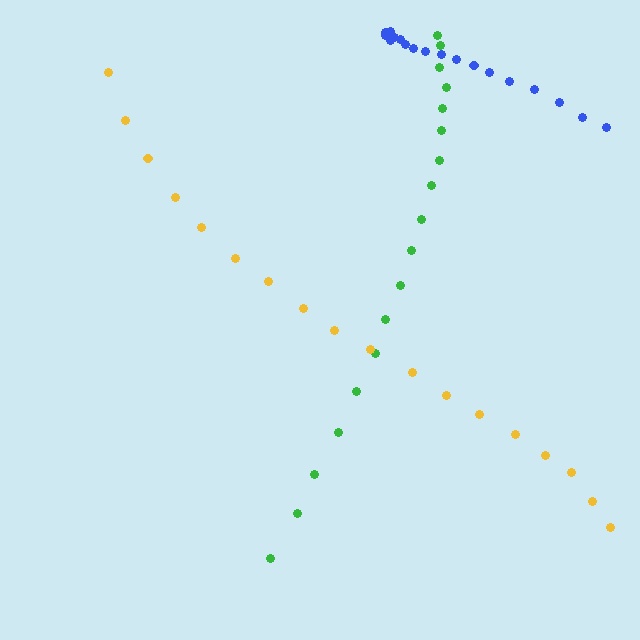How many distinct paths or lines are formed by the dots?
There are 3 distinct paths.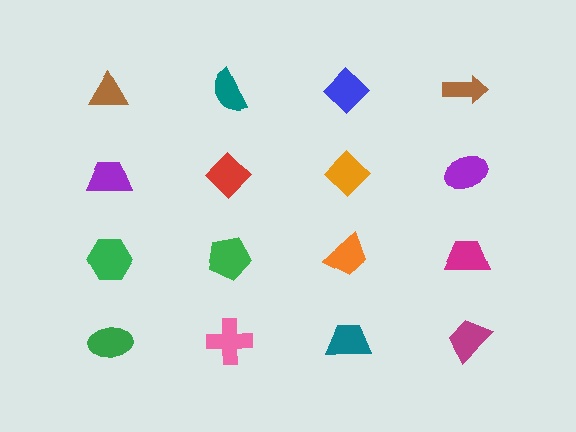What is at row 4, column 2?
A pink cross.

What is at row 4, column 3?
A teal trapezoid.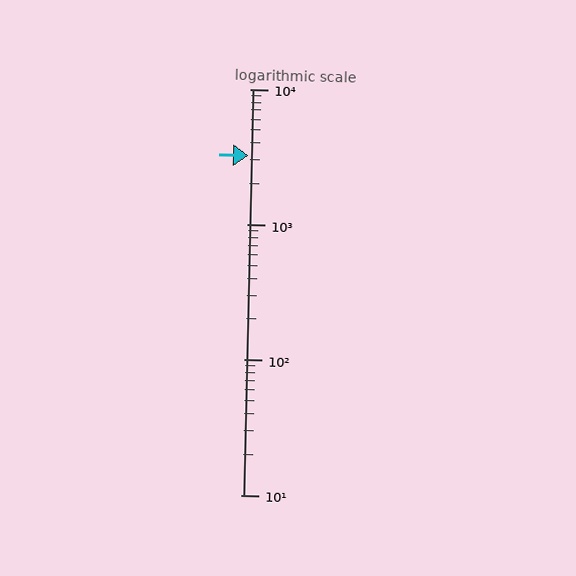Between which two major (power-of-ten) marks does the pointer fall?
The pointer is between 1000 and 10000.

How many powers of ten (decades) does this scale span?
The scale spans 3 decades, from 10 to 10000.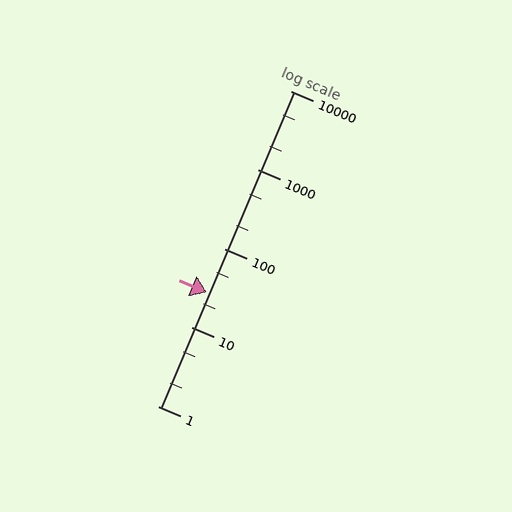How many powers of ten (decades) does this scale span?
The scale spans 4 decades, from 1 to 10000.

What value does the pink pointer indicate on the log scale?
The pointer indicates approximately 28.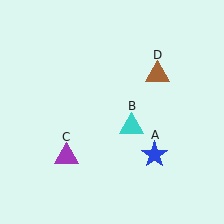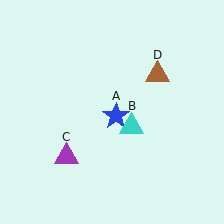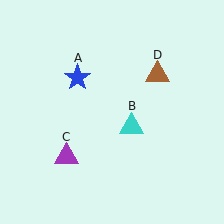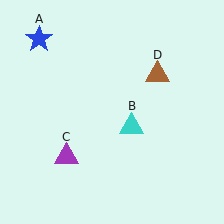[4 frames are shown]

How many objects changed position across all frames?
1 object changed position: blue star (object A).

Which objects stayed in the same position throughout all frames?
Cyan triangle (object B) and purple triangle (object C) and brown triangle (object D) remained stationary.